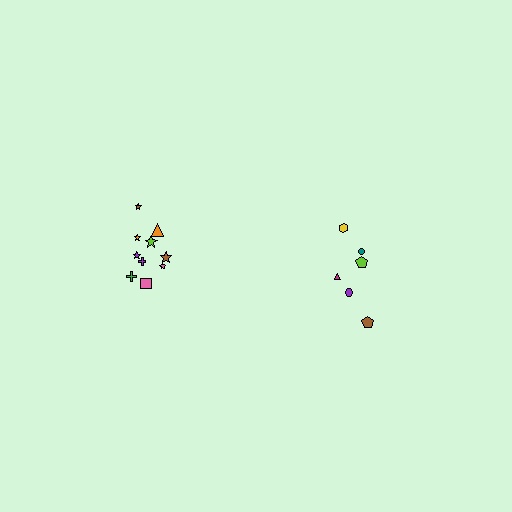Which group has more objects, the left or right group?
The left group.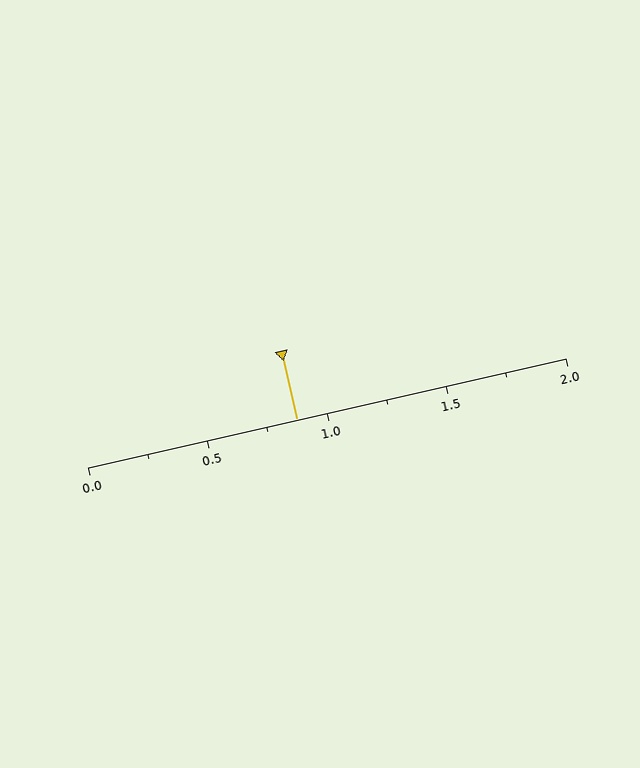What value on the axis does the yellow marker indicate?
The marker indicates approximately 0.88.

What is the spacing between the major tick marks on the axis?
The major ticks are spaced 0.5 apart.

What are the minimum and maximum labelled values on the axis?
The axis runs from 0.0 to 2.0.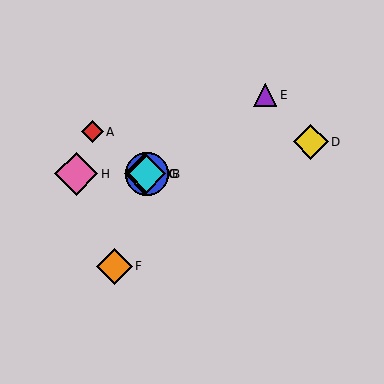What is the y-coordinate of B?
Object B is at y≈174.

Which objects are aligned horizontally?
Objects B, C, G, H are aligned horizontally.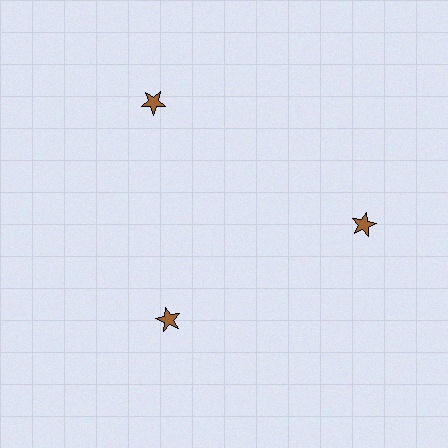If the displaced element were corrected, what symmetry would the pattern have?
It would have 3-fold rotational symmetry — the pattern would map onto itself every 120 degrees.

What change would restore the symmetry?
The symmetry would be restored by moving it outward, back onto the ring so that all 3 stars sit at equal angles and equal distance from the center.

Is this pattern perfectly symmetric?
No. The 3 brown stars are arranged in a ring, but one element near the 7 o'clock position is pulled inward toward the center, breaking the 3-fold rotational symmetry.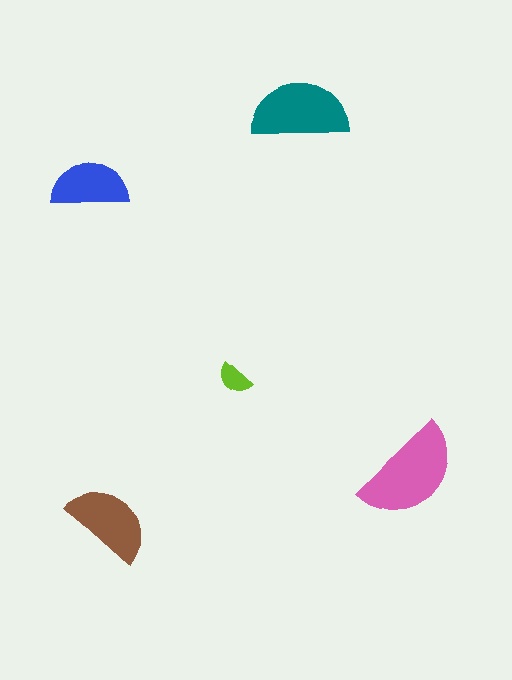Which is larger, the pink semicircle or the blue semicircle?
The pink one.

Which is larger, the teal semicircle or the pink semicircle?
The pink one.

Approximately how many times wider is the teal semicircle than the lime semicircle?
About 2.5 times wider.